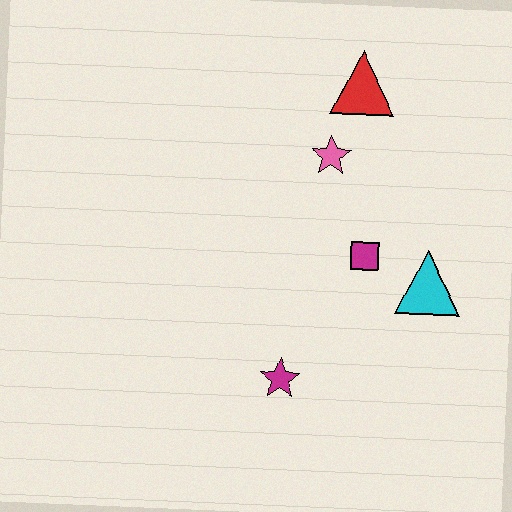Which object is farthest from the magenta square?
The red triangle is farthest from the magenta square.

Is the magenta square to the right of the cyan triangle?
No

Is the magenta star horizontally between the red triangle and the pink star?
No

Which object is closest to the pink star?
The red triangle is closest to the pink star.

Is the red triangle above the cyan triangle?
Yes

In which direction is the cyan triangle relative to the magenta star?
The cyan triangle is to the right of the magenta star.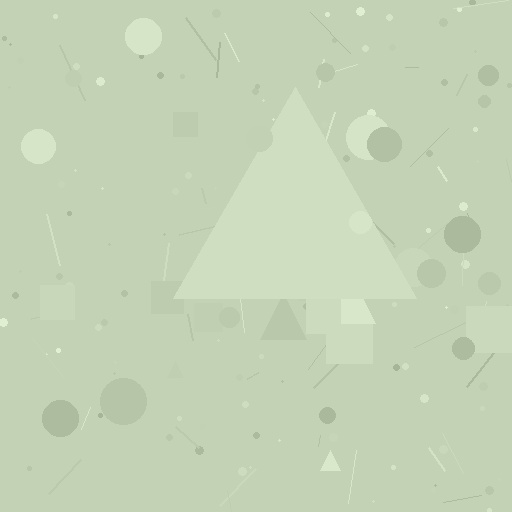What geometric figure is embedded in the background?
A triangle is embedded in the background.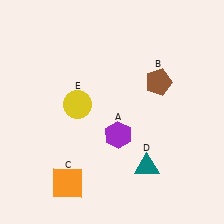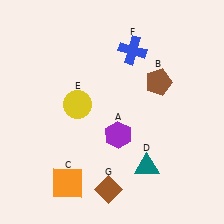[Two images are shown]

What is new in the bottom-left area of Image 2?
A brown diamond (G) was added in the bottom-left area of Image 2.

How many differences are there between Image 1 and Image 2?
There are 2 differences between the two images.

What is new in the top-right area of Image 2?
A blue cross (F) was added in the top-right area of Image 2.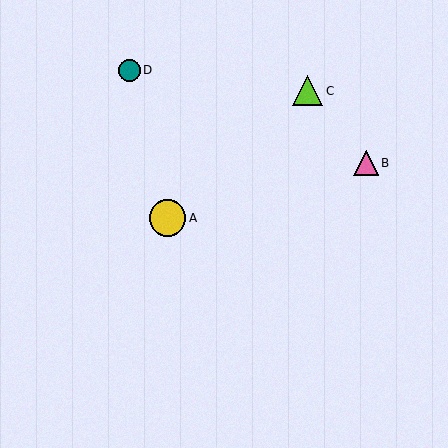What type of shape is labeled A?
Shape A is a yellow circle.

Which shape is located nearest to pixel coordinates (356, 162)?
The pink triangle (labeled B) at (366, 163) is nearest to that location.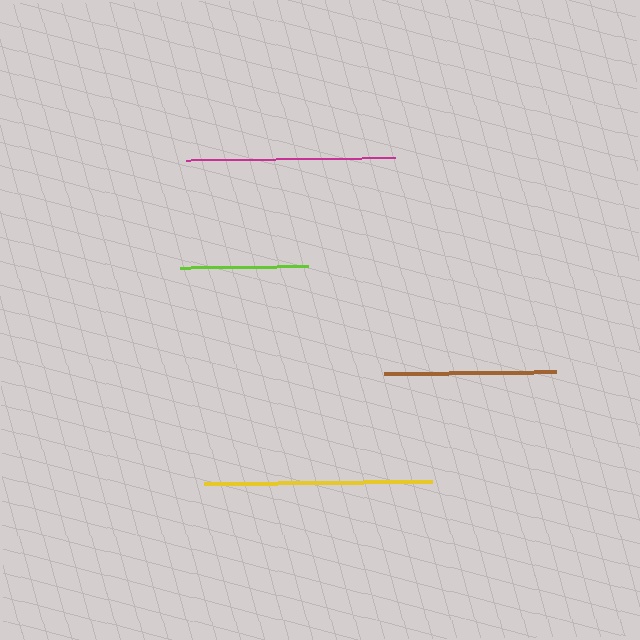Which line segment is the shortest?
The lime line is the shortest at approximately 129 pixels.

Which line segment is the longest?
The yellow line is the longest at approximately 228 pixels.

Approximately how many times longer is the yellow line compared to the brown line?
The yellow line is approximately 1.3 times the length of the brown line.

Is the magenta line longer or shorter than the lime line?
The magenta line is longer than the lime line.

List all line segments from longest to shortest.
From longest to shortest: yellow, magenta, brown, lime.